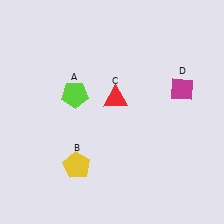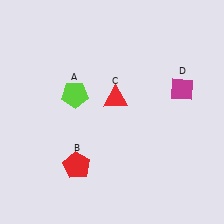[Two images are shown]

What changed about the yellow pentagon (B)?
In Image 1, B is yellow. In Image 2, it changed to red.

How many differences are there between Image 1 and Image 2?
There is 1 difference between the two images.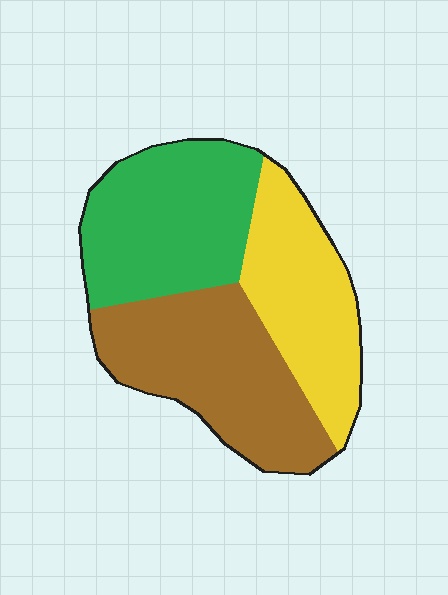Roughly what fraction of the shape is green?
Green covers 35% of the shape.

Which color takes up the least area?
Yellow, at roughly 30%.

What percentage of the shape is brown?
Brown takes up about three eighths (3/8) of the shape.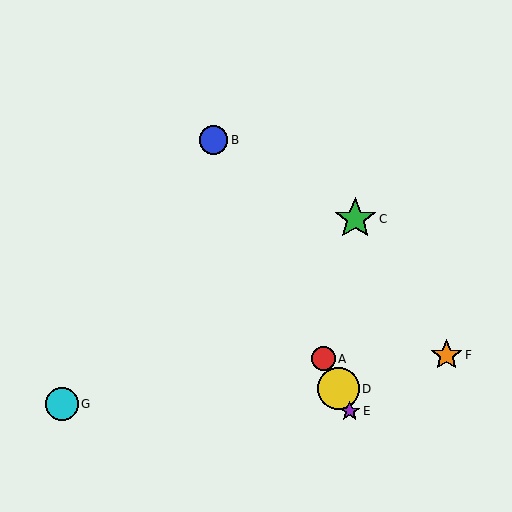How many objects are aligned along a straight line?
4 objects (A, B, D, E) are aligned along a straight line.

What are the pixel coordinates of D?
Object D is at (338, 389).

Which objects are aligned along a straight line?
Objects A, B, D, E are aligned along a straight line.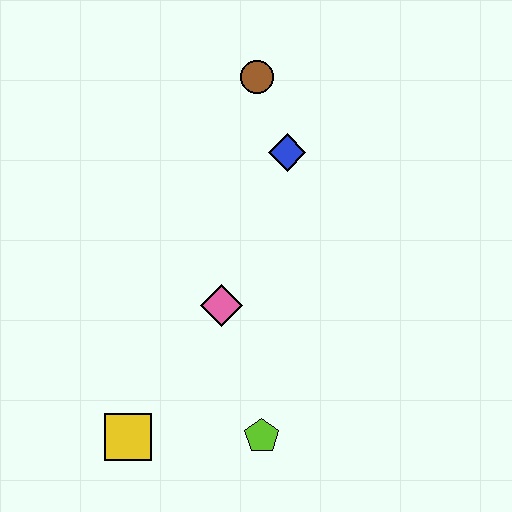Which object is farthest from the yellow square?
The brown circle is farthest from the yellow square.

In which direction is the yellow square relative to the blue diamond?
The yellow square is below the blue diamond.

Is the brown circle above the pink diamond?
Yes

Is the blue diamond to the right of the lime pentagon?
Yes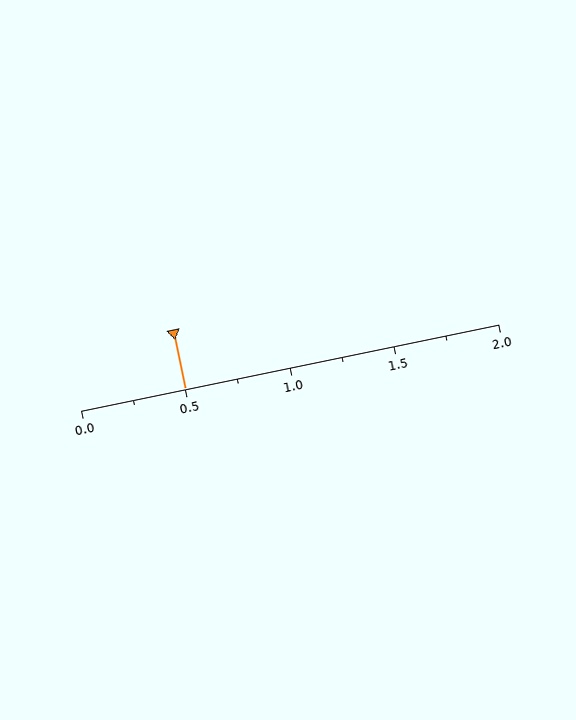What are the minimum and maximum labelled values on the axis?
The axis runs from 0.0 to 2.0.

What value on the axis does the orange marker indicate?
The marker indicates approximately 0.5.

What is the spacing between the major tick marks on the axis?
The major ticks are spaced 0.5 apart.